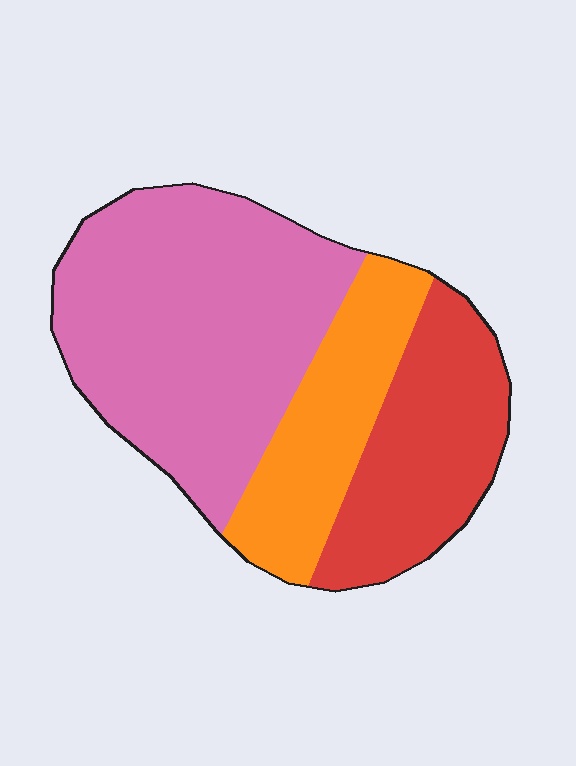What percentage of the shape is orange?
Orange covers roughly 20% of the shape.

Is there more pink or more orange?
Pink.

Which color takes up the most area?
Pink, at roughly 50%.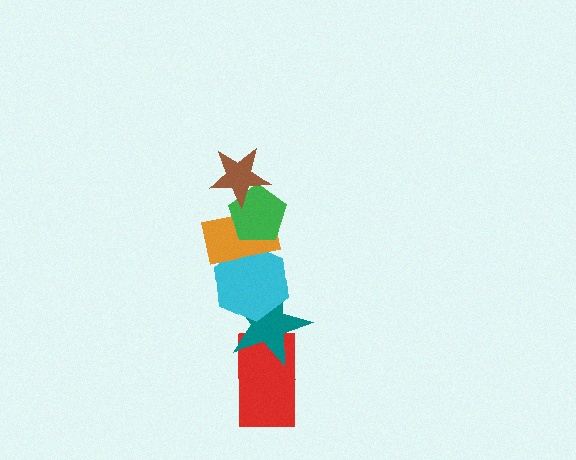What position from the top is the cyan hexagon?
The cyan hexagon is 4th from the top.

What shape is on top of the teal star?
The cyan hexagon is on top of the teal star.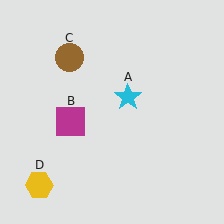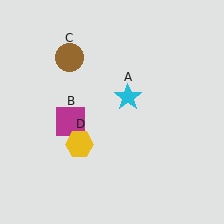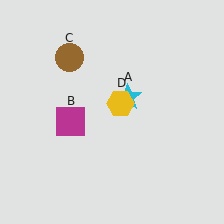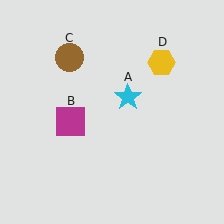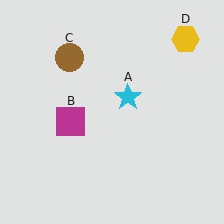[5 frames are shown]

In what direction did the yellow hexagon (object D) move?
The yellow hexagon (object D) moved up and to the right.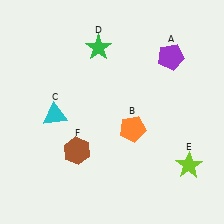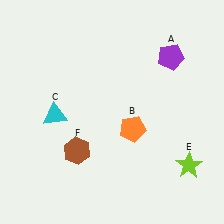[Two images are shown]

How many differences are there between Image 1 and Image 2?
There is 1 difference between the two images.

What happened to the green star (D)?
The green star (D) was removed in Image 2. It was in the top-left area of Image 1.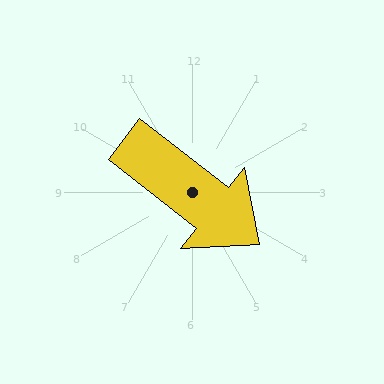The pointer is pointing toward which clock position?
Roughly 4 o'clock.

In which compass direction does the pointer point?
Southeast.